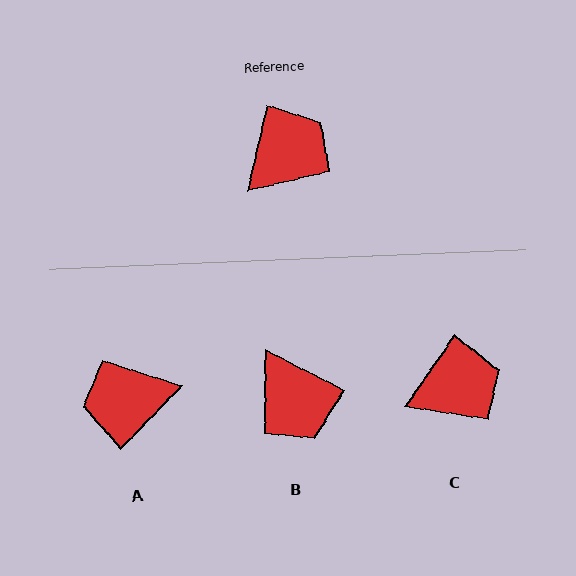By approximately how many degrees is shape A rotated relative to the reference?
Approximately 148 degrees counter-clockwise.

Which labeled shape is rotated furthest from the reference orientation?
A, about 148 degrees away.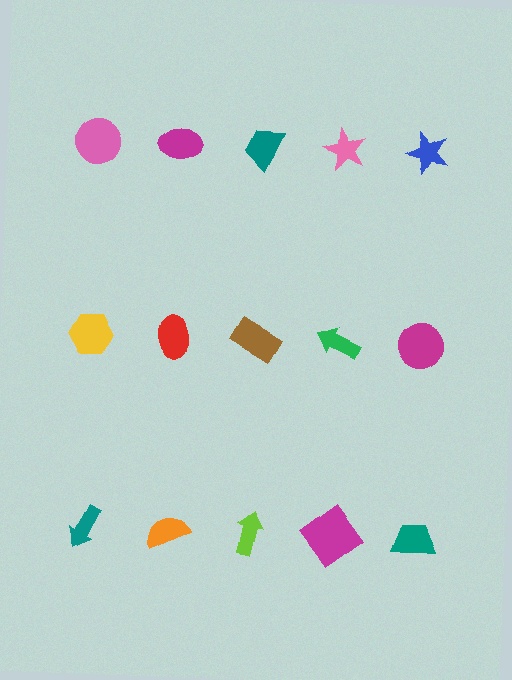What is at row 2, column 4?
A green arrow.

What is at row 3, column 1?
A teal arrow.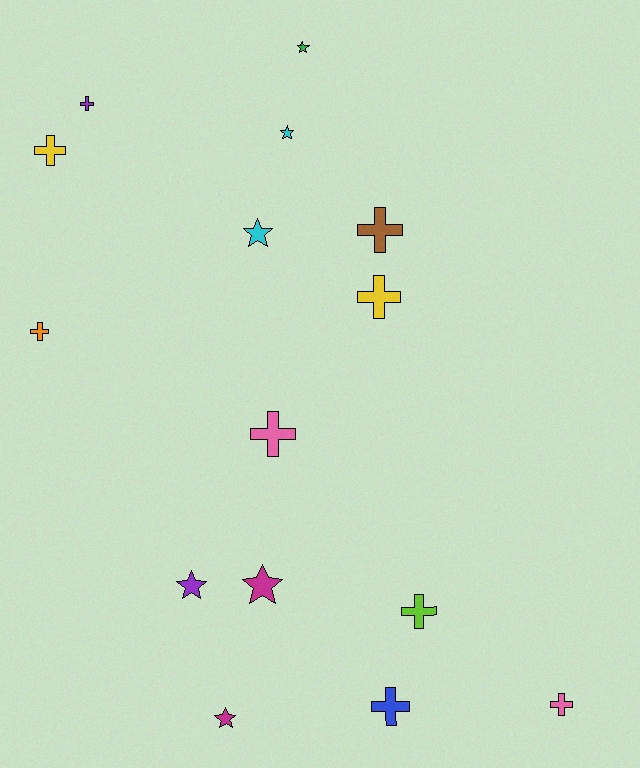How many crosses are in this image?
There are 9 crosses.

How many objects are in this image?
There are 15 objects.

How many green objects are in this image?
There is 1 green object.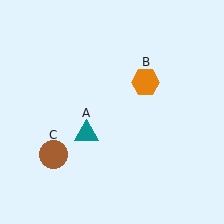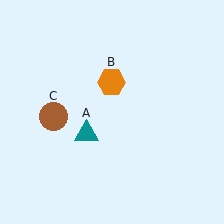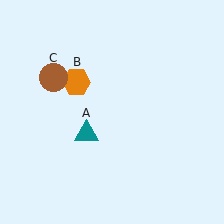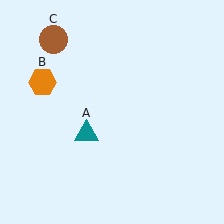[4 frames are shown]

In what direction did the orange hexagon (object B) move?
The orange hexagon (object B) moved left.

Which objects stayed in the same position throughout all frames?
Teal triangle (object A) remained stationary.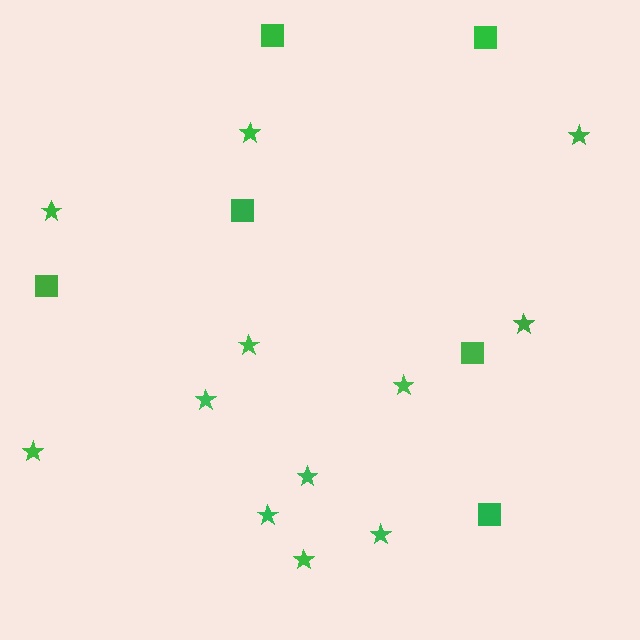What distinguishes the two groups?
There are 2 groups: one group of squares (6) and one group of stars (12).